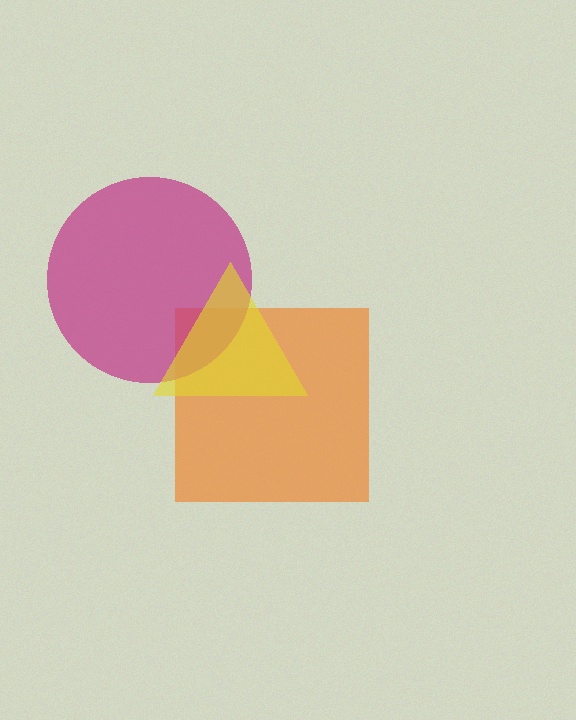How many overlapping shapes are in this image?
There are 3 overlapping shapes in the image.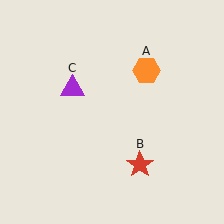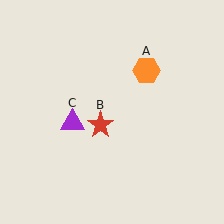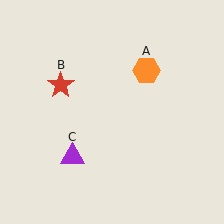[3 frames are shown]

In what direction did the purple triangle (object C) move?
The purple triangle (object C) moved down.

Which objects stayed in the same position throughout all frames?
Orange hexagon (object A) remained stationary.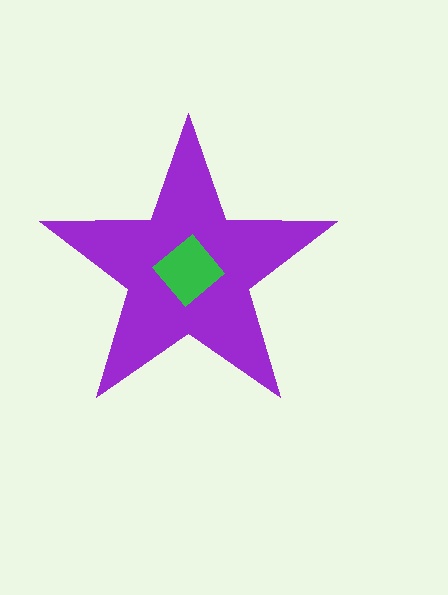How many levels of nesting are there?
2.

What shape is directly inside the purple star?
The green diamond.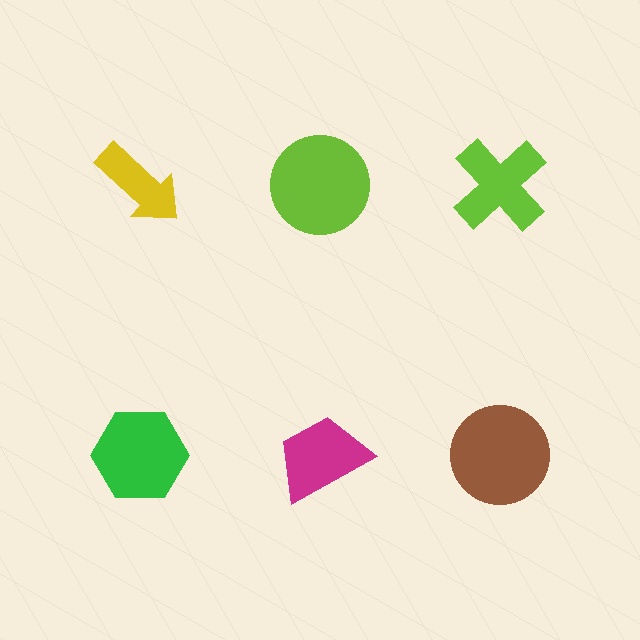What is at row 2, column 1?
A green hexagon.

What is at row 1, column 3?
A lime cross.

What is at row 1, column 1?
A yellow arrow.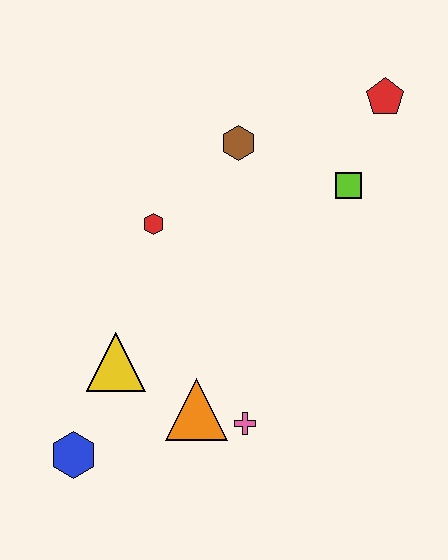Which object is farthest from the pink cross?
The red pentagon is farthest from the pink cross.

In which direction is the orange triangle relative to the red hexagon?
The orange triangle is below the red hexagon.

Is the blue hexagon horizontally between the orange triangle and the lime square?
No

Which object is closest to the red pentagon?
The lime square is closest to the red pentagon.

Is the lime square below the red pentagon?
Yes